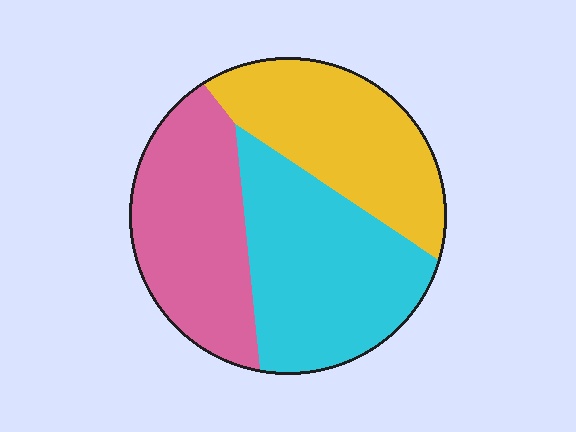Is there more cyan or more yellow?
Cyan.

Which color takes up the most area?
Cyan, at roughly 35%.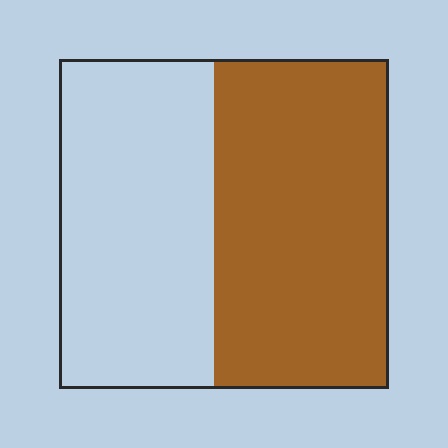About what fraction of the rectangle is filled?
About one half (1/2).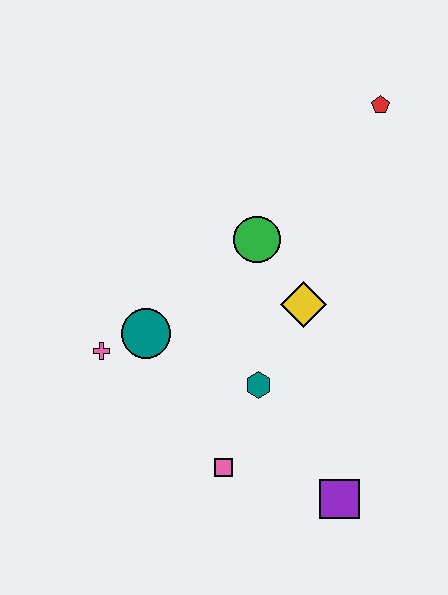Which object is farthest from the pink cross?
The red pentagon is farthest from the pink cross.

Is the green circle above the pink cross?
Yes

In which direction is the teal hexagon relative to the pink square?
The teal hexagon is above the pink square.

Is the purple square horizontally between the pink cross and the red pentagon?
Yes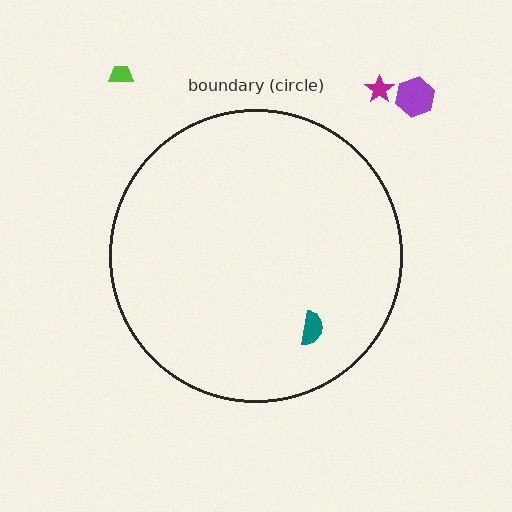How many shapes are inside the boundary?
1 inside, 3 outside.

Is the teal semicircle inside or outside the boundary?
Inside.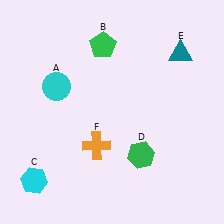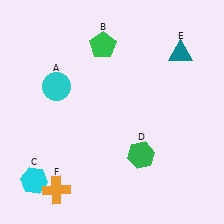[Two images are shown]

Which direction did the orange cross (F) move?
The orange cross (F) moved down.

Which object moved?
The orange cross (F) moved down.